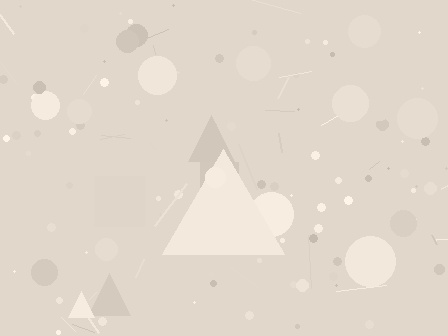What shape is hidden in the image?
A triangle is hidden in the image.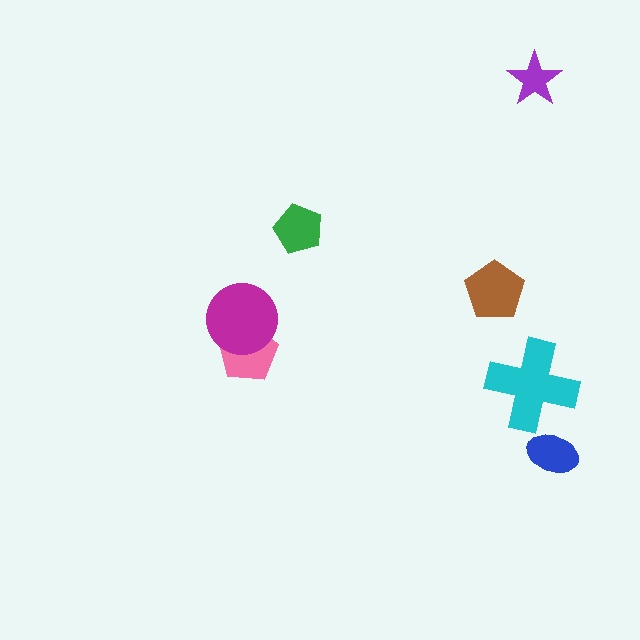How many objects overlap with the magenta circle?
1 object overlaps with the magenta circle.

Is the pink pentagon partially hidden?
Yes, it is partially covered by another shape.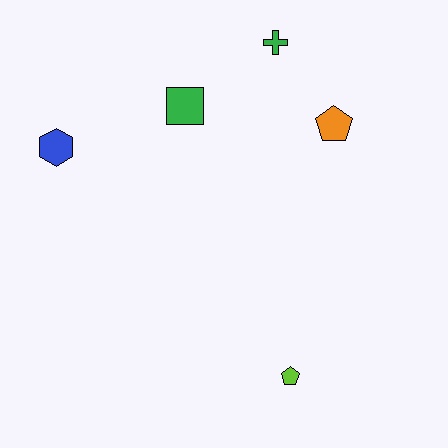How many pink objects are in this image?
There are no pink objects.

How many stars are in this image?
There are no stars.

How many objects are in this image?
There are 5 objects.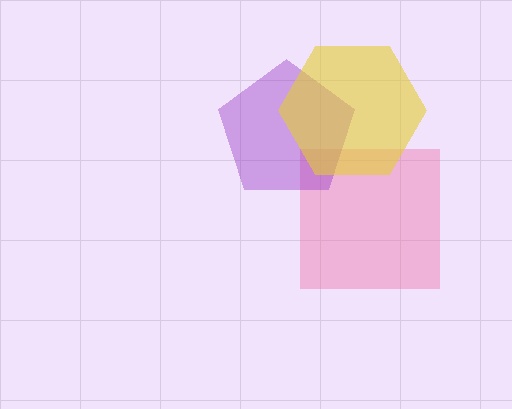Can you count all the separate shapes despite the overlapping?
Yes, there are 3 separate shapes.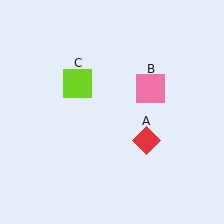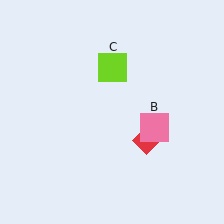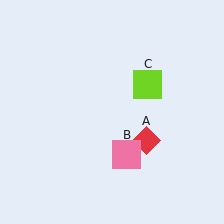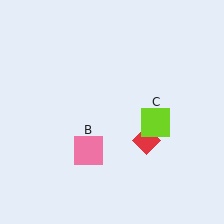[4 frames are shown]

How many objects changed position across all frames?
2 objects changed position: pink square (object B), lime square (object C).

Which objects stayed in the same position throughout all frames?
Red diamond (object A) remained stationary.